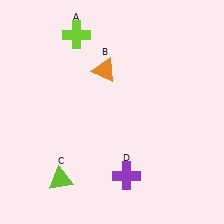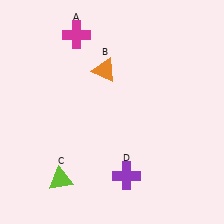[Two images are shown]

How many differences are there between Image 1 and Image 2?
There is 1 difference between the two images.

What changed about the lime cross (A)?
In Image 1, A is lime. In Image 2, it changed to magenta.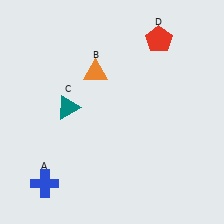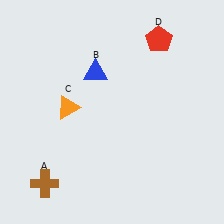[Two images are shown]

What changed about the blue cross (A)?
In Image 1, A is blue. In Image 2, it changed to brown.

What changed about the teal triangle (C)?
In Image 1, C is teal. In Image 2, it changed to orange.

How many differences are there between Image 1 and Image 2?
There are 3 differences between the two images.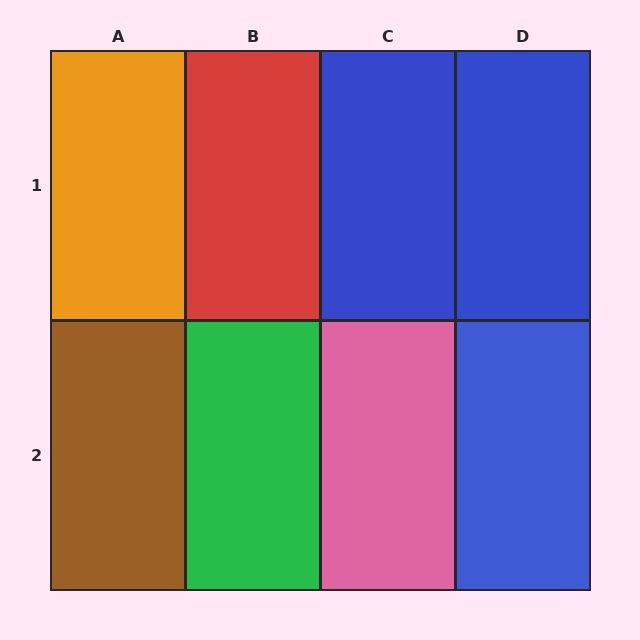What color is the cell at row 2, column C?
Pink.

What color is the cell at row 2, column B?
Green.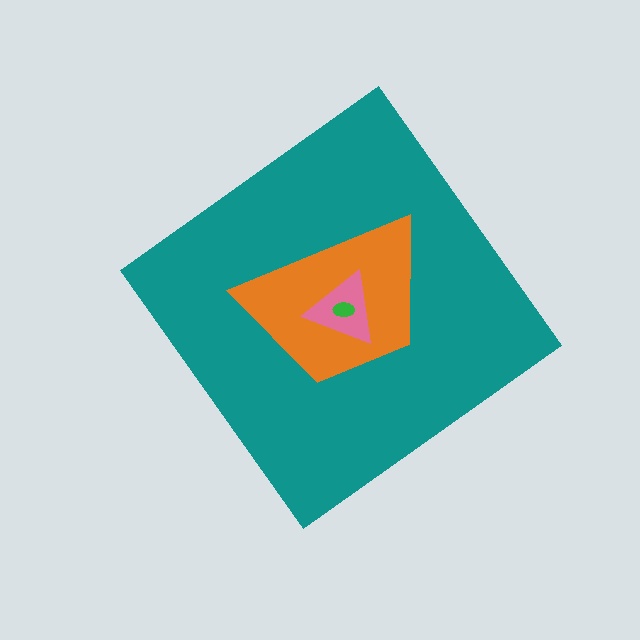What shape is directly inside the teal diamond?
The orange trapezoid.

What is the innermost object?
The green ellipse.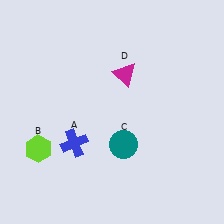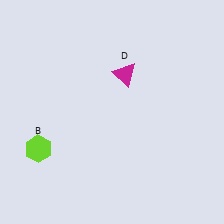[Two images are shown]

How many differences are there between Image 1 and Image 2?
There are 2 differences between the two images.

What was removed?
The teal circle (C), the blue cross (A) were removed in Image 2.